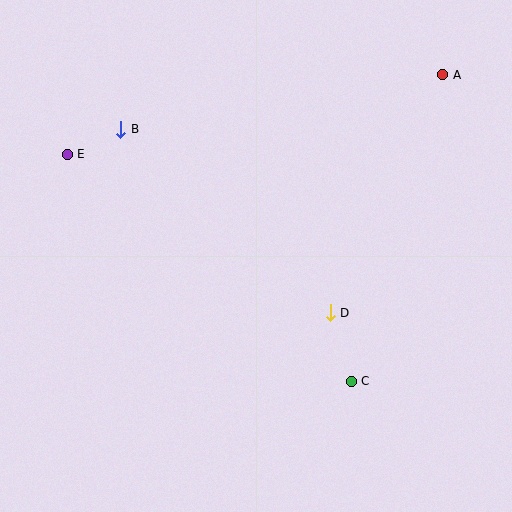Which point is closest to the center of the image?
Point D at (330, 313) is closest to the center.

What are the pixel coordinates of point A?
Point A is at (443, 75).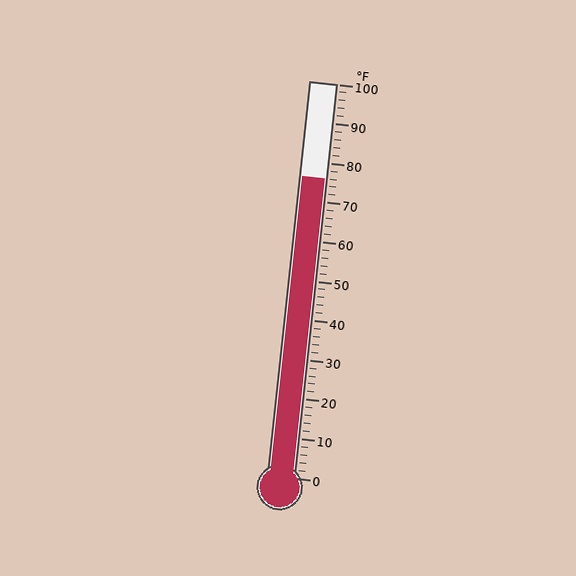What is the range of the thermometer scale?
The thermometer scale ranges from 0°F to 100°F.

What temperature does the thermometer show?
The thermometer shows approximately 76°F.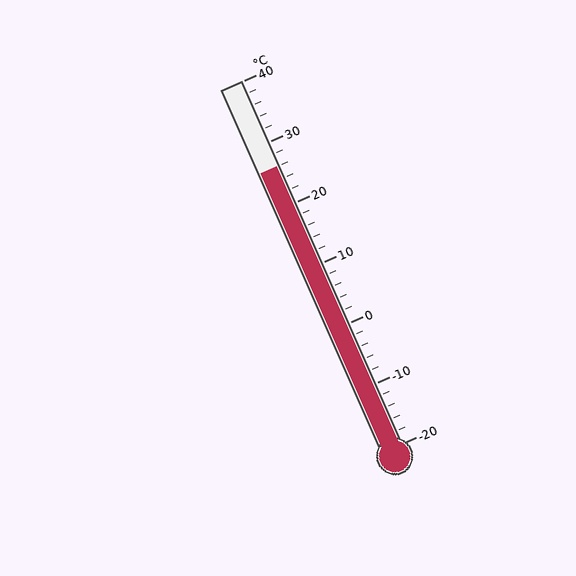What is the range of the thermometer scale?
The thermometer scale ranges from -20°C to 40°C.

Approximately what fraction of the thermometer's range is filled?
The thermometer is filled to approximately 75% of its range.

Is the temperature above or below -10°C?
The temperature is above -10°C.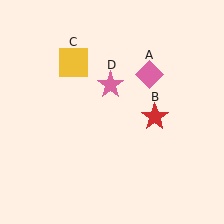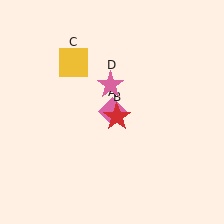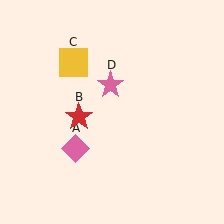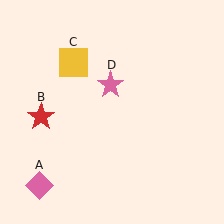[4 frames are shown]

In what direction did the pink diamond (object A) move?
The pink diamond (object A) moved down and to the left.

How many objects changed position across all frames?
2 objects changed position: pink diamond (object A), red star (object B).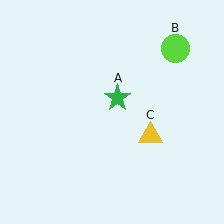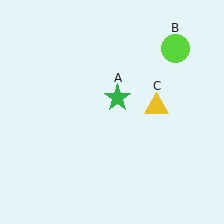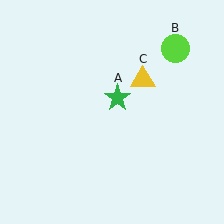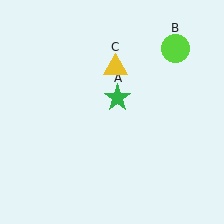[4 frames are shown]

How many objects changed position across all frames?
1 object changed position: yellow triangle (object C).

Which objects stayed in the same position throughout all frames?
Green star (object A) and lime circle (object B) remained stationary.